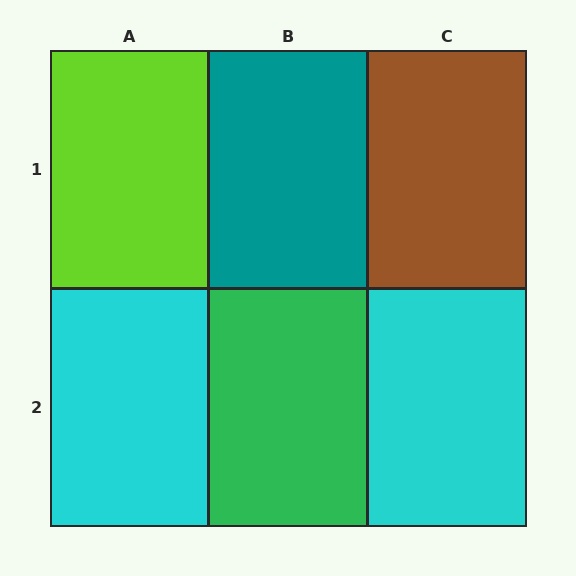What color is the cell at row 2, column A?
Cyan.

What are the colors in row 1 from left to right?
Lime, teal, brown.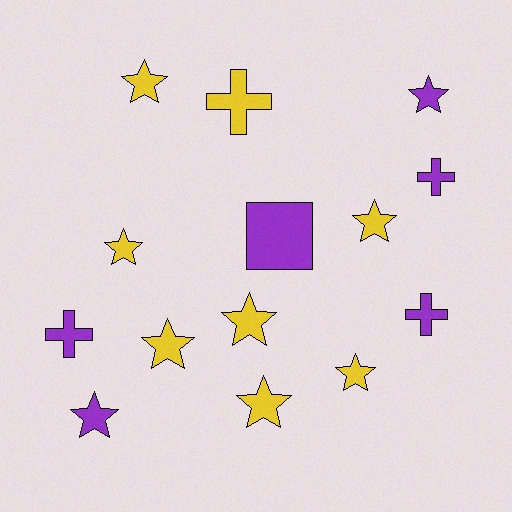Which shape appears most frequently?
Star, with 9 objects.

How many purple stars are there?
There are 2 purple stars.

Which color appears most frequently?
Yellow, with 8 objects.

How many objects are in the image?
There are 14 objects.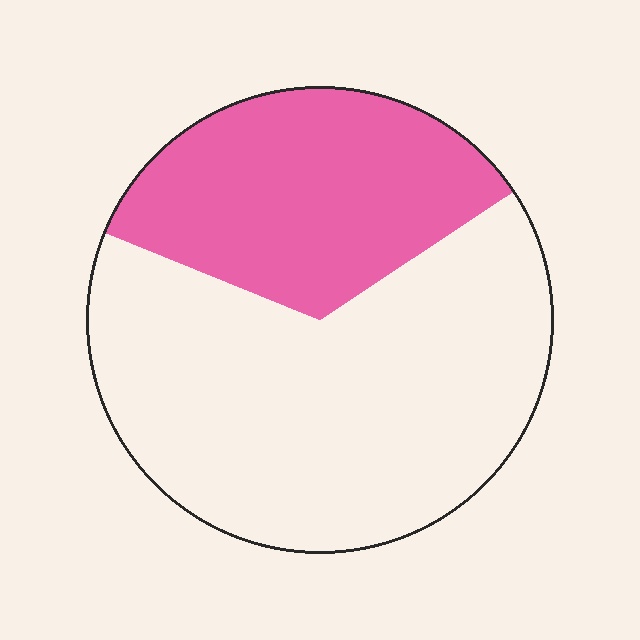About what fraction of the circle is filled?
About one third (1/3).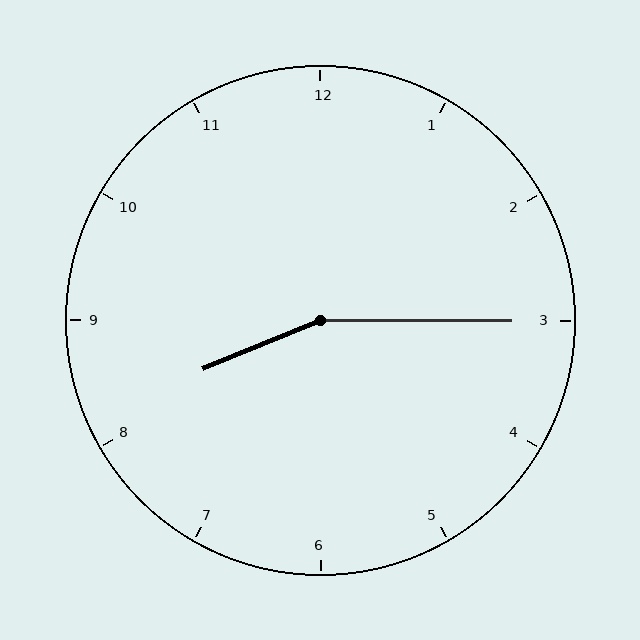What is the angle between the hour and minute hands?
Approximately 158 degrees.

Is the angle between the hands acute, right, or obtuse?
It is obtuse.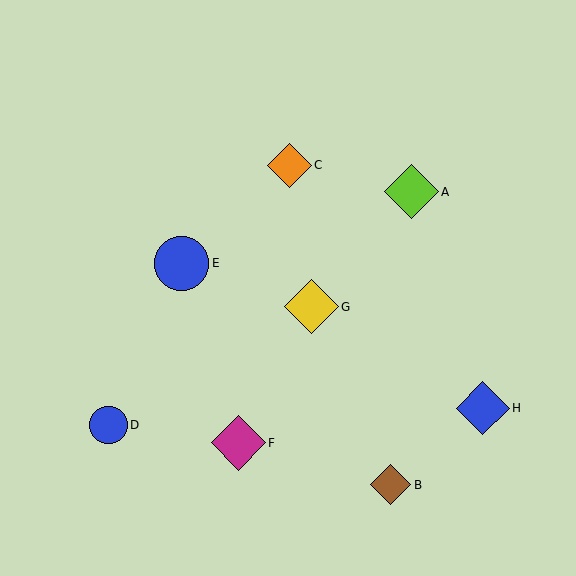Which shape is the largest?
The magenta diamond (labeled F) is the largest.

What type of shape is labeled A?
Shape A is a lime diamond.